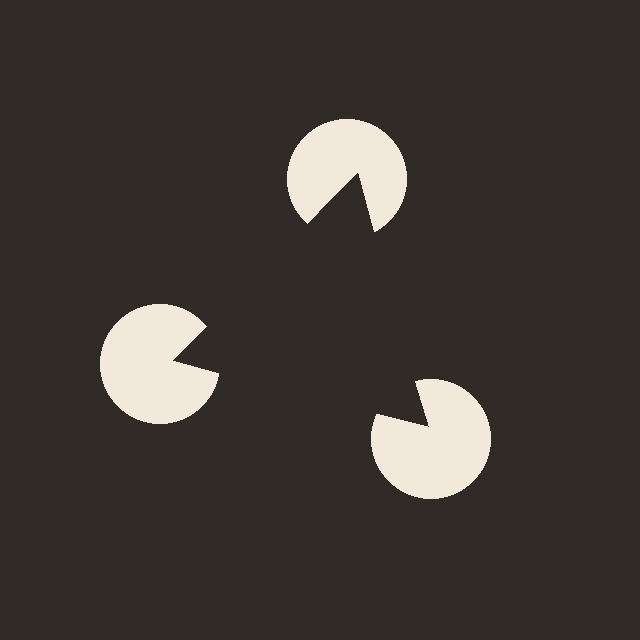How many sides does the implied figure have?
3 sides.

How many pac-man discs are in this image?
There are 3 — one at each vertex of the illusory triangle.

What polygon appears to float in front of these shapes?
An illusory triangle — its edges are inferred from the aligned wedge cuts in the pac-man discs, not physically drawn.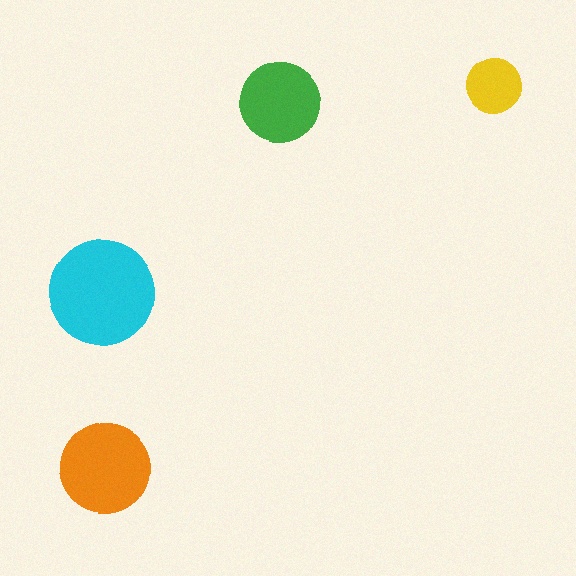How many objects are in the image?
There are 4 objects in the image.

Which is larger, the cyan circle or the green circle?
The cyan one.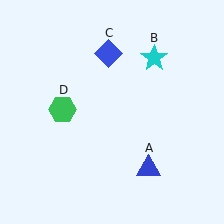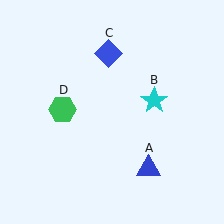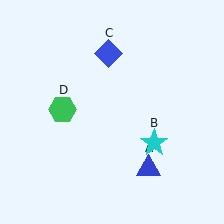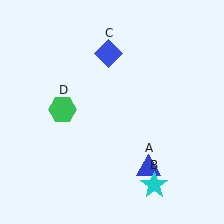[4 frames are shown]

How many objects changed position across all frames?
1 object changed position: cyan star (object B).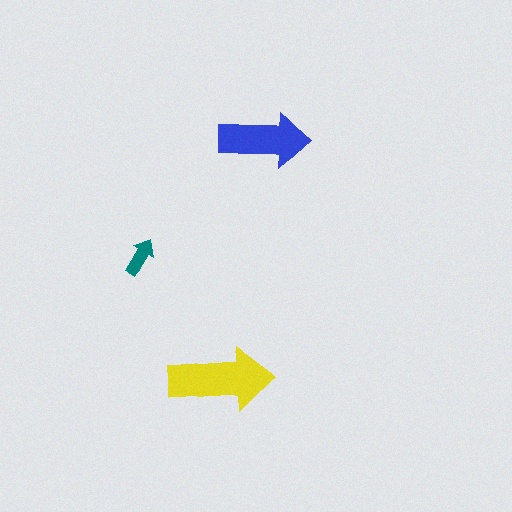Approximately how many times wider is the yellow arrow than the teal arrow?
About 2.5 times wider.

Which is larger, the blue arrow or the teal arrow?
The blue one.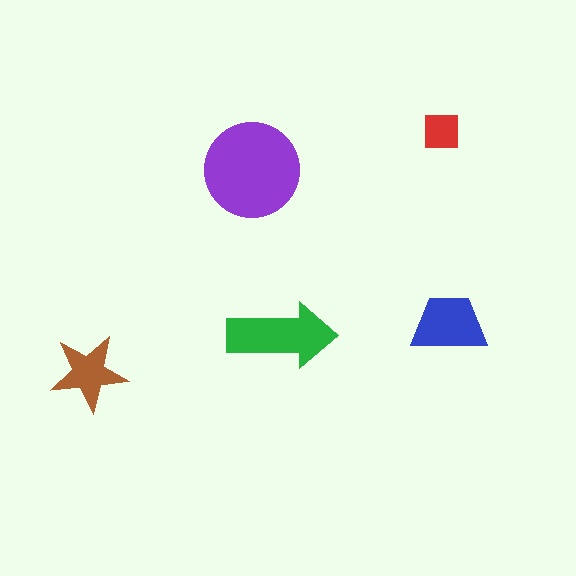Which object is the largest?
The purple circle.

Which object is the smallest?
The red square.